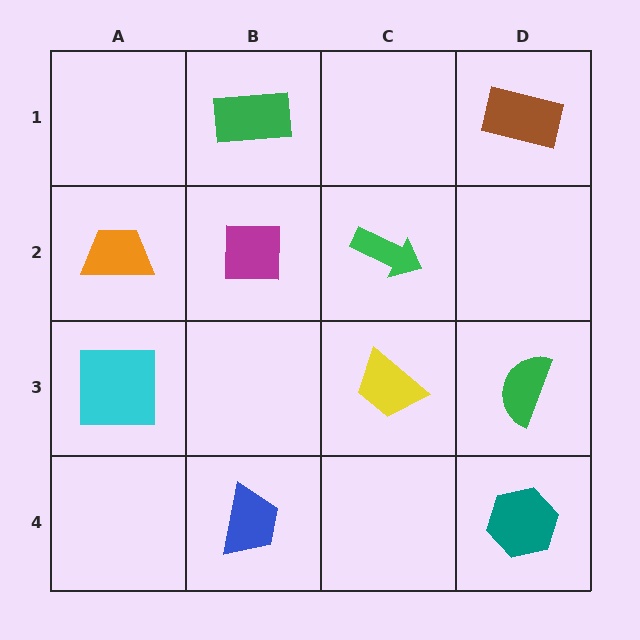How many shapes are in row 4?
2 shapes.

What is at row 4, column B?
A blue trapezoid.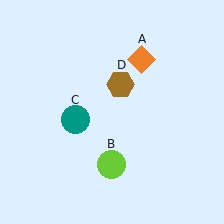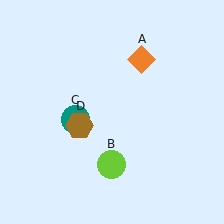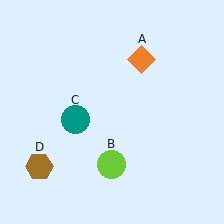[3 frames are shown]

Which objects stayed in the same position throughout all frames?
Orange diamond (object A) and lime circle (object B) and teal circle (object C) remained stationary.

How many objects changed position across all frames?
1 object changed position: brown hexagon (object D).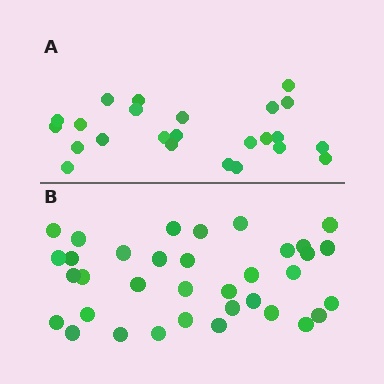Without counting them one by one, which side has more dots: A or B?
Region B (the bottom region) has more dots.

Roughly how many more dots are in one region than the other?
Region B has roughly 12 or so more dots than region A.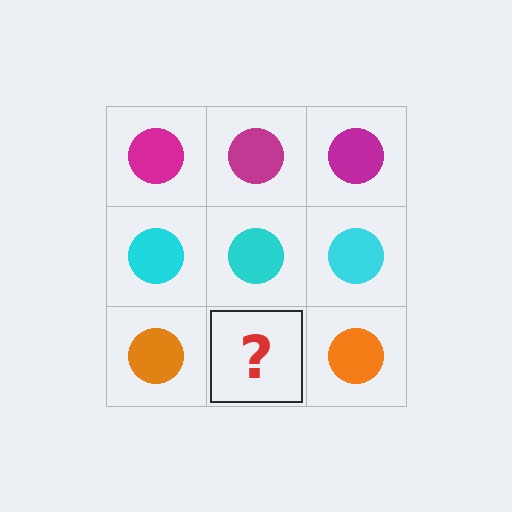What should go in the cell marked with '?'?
The missing cell should contain an orange circle.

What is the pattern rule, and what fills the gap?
The rule is that each row has a consistent color. The gap should be filled with an orange circle.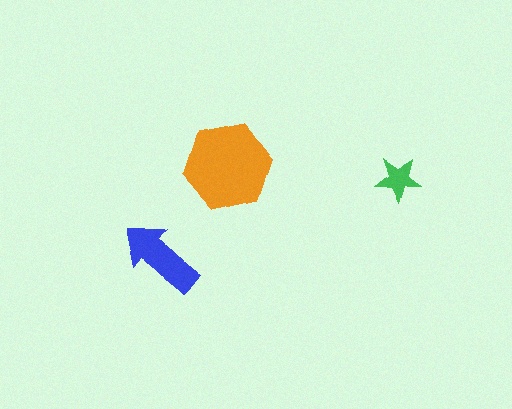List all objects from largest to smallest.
The orange hexagon, the blue arrow, the green star.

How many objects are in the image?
There are 3 objects in the image.